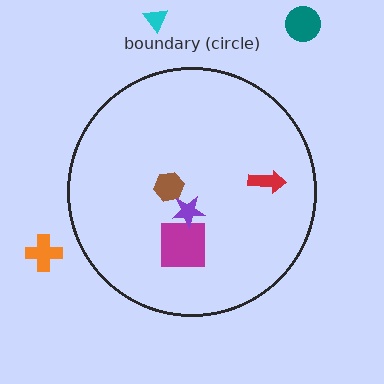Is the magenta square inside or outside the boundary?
Inside.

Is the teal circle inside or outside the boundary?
Outside.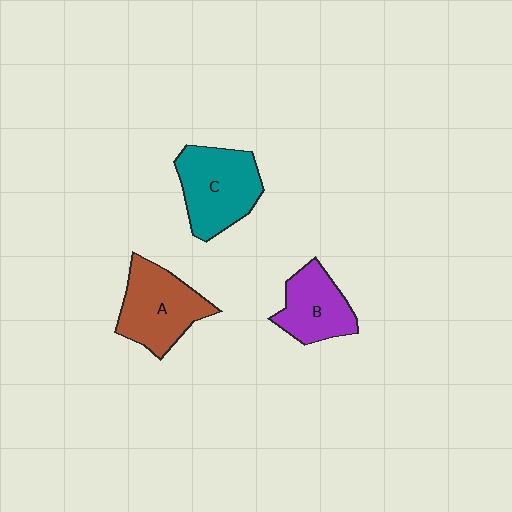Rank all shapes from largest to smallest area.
From largest to smallest: C (teal), A (brown), B (purple).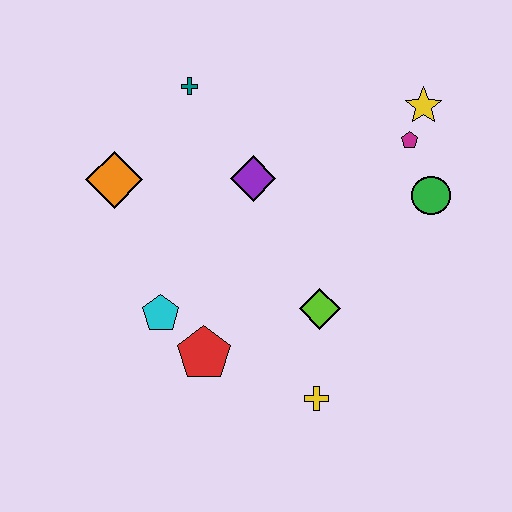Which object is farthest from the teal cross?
The yellow cross is farthest from the teal cross.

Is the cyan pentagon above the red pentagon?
Yes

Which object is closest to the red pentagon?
The cyan pentagon is closest to the red pentagon.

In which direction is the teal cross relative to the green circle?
The teal cross is to the left of the green circle.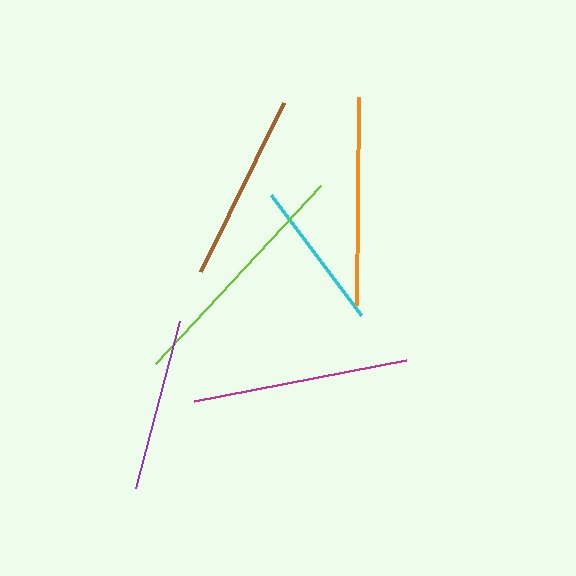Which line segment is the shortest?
The cyan line is the shortest at approximately 151 pixels.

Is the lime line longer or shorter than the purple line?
The lime line is longer than the purple line.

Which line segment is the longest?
The lime line is the longest at approximately 243 pixels.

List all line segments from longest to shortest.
From longest to shortest: lime, magenta, orange, brown, purple, cyan.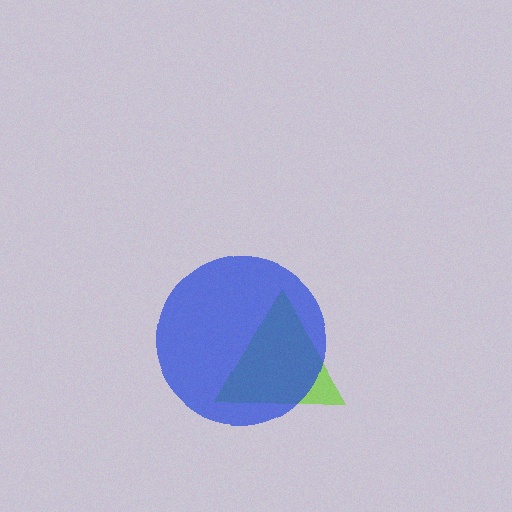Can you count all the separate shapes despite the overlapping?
Yes, there are 2 separate shapes.